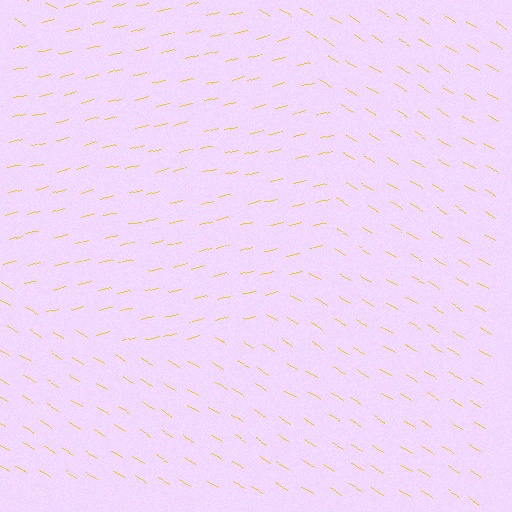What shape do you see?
I see a circle.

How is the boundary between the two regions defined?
The boundary is defined purely by a change in line orientation (approximately 45 degrees difference). All lines are the same color and thickness.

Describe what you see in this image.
The image is filled with small yellow line segments. A circle region in the image has lines oriented differently from the surrounding lines, creating a visible texture boundary.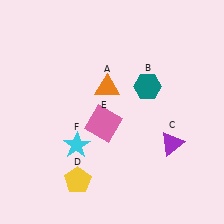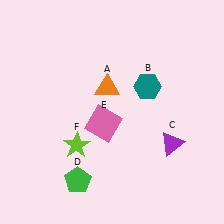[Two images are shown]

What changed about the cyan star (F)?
In Image 1, F is cyan. In Image 2, it changed to lime.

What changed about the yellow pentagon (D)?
In Image 1, D is yellow. In Image 2, it changed to green.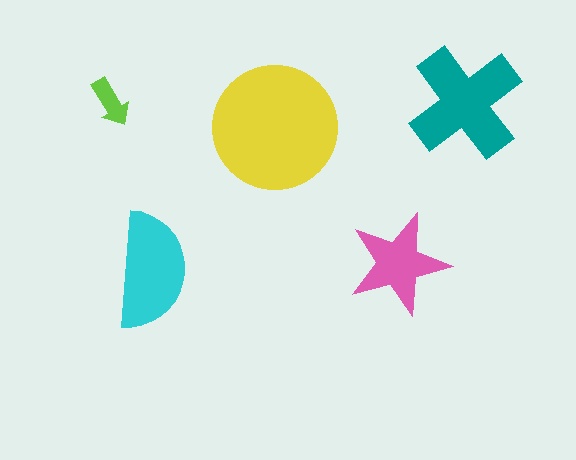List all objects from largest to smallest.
The yellow circle, the teal cross, the cyan semicircle, the pink star, the lime arrow.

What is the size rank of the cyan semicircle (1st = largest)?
3rd.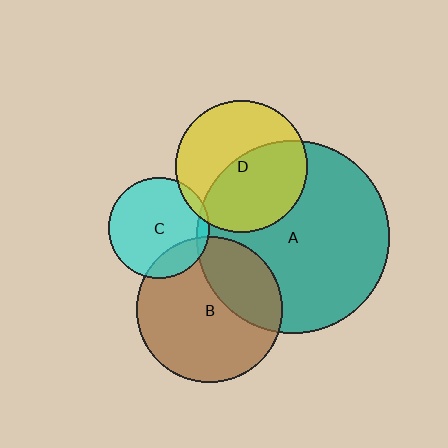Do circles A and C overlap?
Yes.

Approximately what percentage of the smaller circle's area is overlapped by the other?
Approximately 5%.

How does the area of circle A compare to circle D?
Approximately 2.1 times.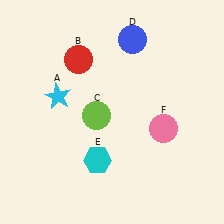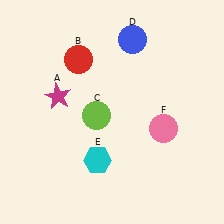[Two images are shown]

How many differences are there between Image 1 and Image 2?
There is 1 difference between the two images.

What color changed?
The star (A) changed from cyan in Image 1 to magenta in Image 2.